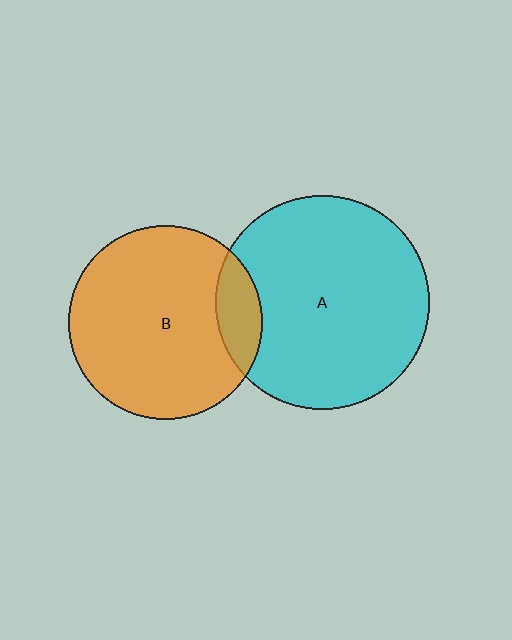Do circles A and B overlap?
Yes.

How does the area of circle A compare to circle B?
Approximately 1.2 times.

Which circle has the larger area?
Circle A (cyan).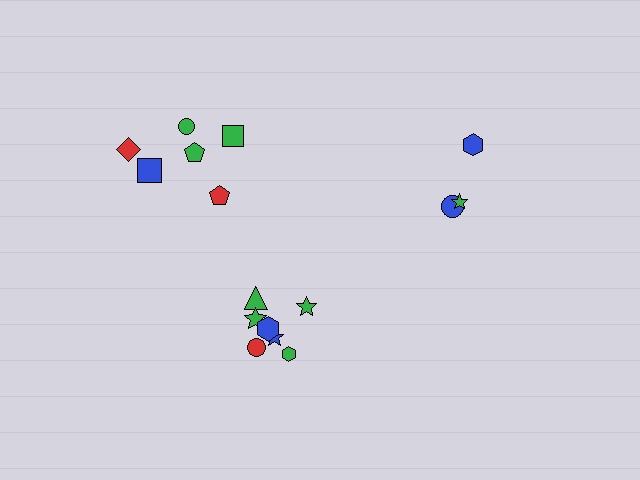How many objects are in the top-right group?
There are 3 objects.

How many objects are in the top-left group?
There are 6 objects.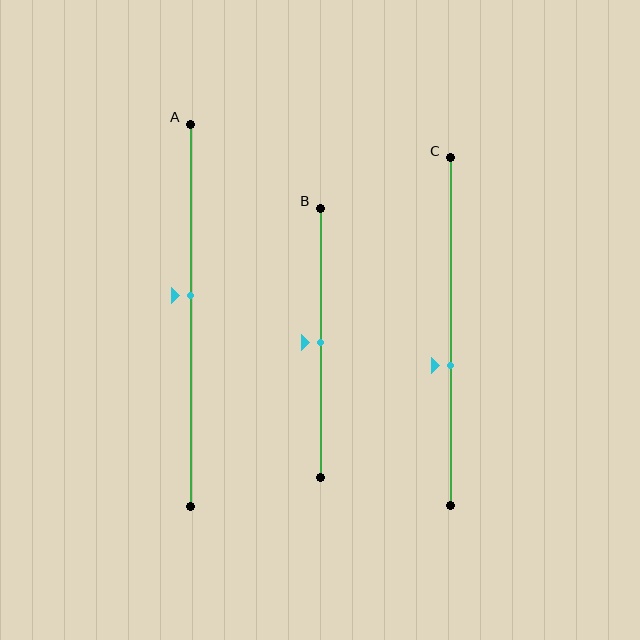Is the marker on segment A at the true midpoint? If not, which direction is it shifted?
No, the marker on segment A is shifted upward by about 5% of the segment length.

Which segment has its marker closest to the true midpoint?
Segment B has its marker closest to the true midpoint.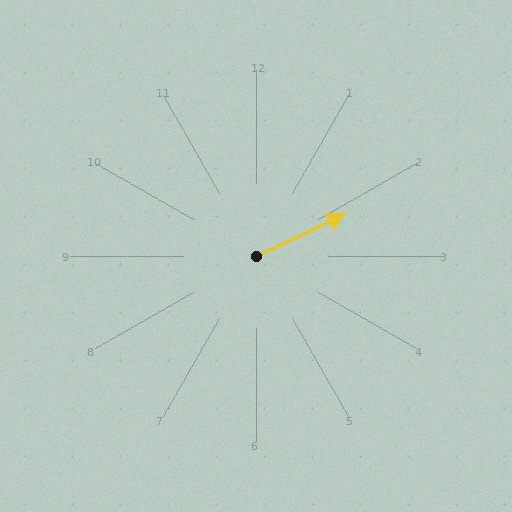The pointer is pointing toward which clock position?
Roughly 2 o'clock.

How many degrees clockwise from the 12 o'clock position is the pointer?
Approximately 65 degrees.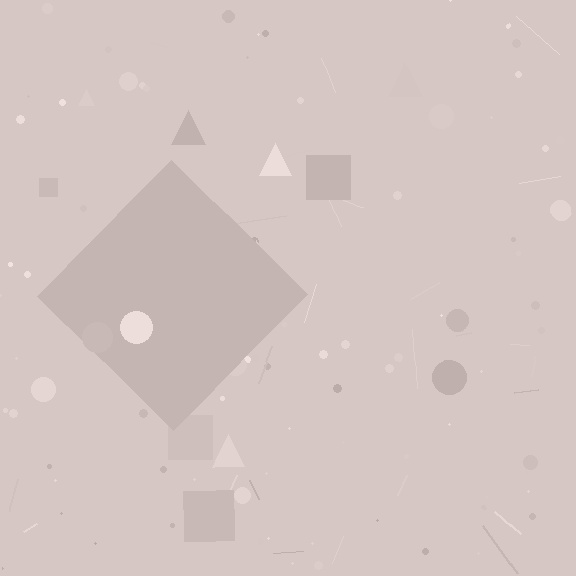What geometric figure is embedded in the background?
A diamond is embedded in the background.